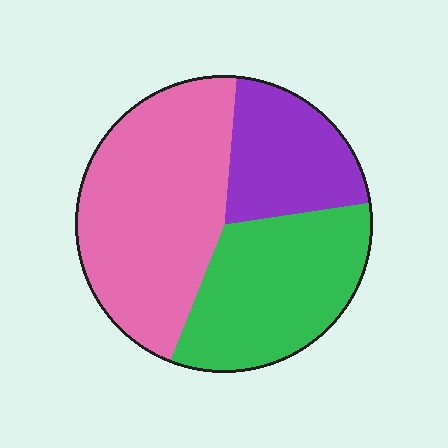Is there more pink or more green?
Pink.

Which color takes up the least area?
Purple, at roughly 20%.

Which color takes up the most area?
Pink, at roughly 45%.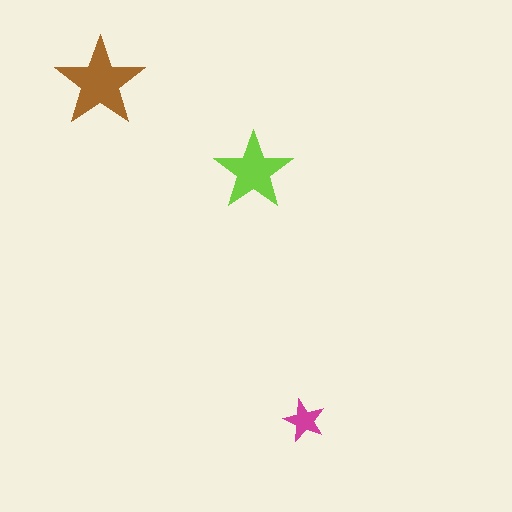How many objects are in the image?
There are 3 objects in the image.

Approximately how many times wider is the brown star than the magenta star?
About 2 times wider.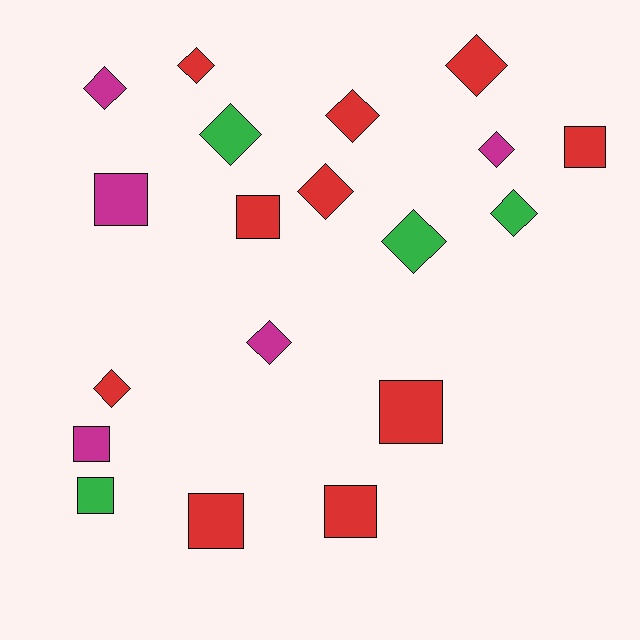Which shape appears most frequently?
Diamond, with 11 objects.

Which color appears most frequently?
Red, with 10 objects.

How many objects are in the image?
There are 19 objects.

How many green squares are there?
There is 1 green square.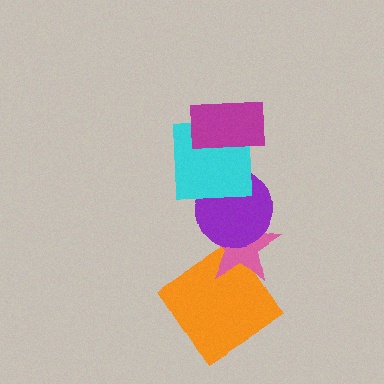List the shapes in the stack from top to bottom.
From top to bottom: the magenta rectangle, the cyan square, the purple circle, the pink star, the orange diamond.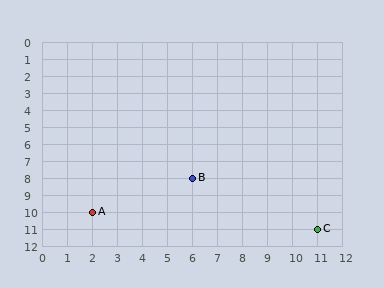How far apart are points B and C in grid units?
Points B and C are 5 columns and 3 rows apart (about 5.8 grid units diagonally).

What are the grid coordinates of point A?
Point A is at grid coordinates (2, 10).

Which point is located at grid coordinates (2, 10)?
Point A is at (2, 10).